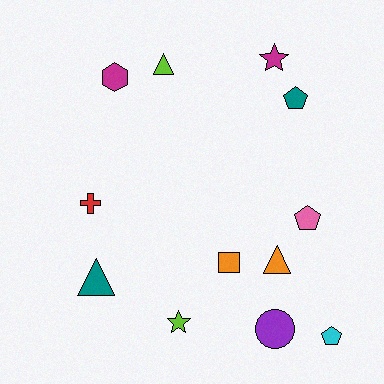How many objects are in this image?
There are 12 objects.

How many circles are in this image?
There is 1 circle.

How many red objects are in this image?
There is 1 red object.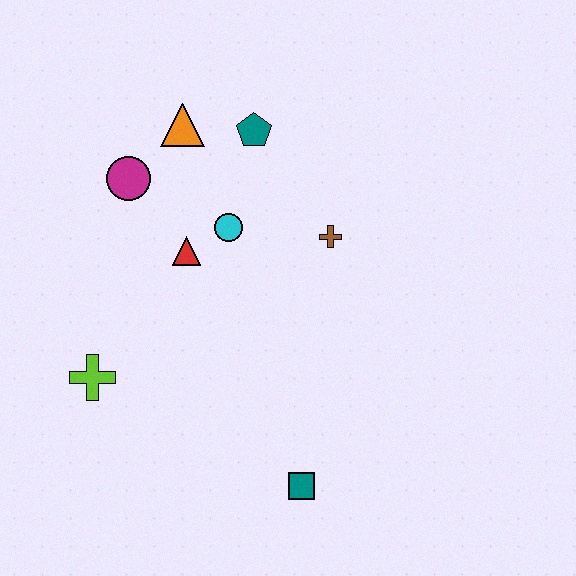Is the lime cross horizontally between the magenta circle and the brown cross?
No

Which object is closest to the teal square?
The lime cross is closest to the teal square.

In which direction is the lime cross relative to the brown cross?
The lime cross is to the left of the brown cross.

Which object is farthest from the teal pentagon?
The teal square is farthest from the teal pentagon.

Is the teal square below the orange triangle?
Yes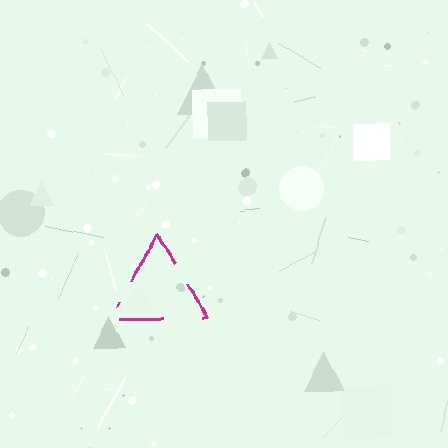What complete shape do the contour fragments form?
The contour fragments form a triangle.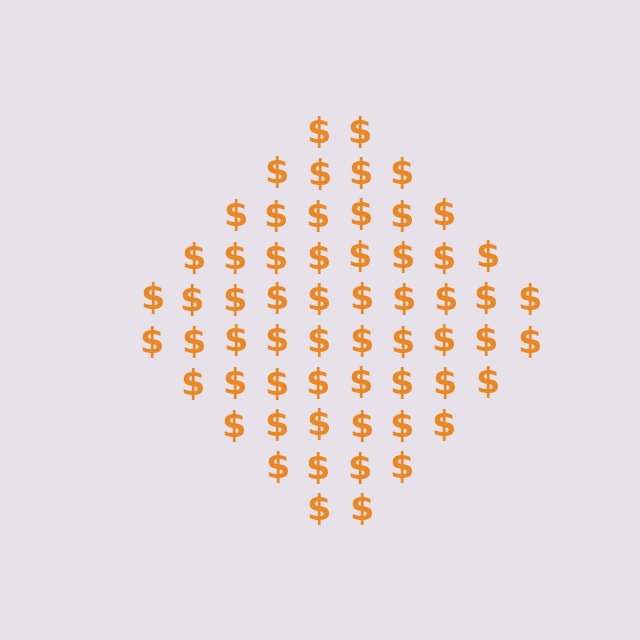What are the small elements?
The small elements are dollar signs.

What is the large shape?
The large shape is a diamond.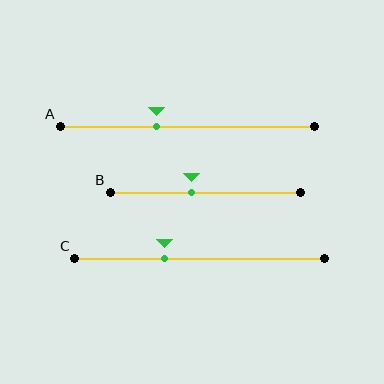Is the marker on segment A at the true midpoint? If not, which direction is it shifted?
No, the marker on segment A is shifted to the left by about 12% of the segment length.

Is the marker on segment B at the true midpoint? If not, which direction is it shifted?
No, the marker on segment B is shifted to the left by about 7% of the segment length.